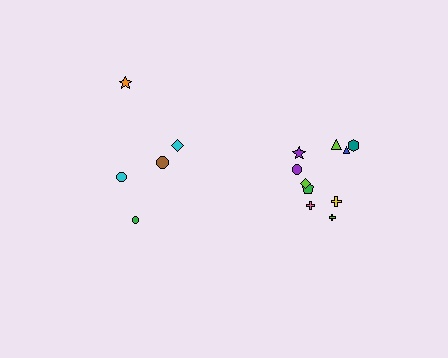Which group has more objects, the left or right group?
The right group.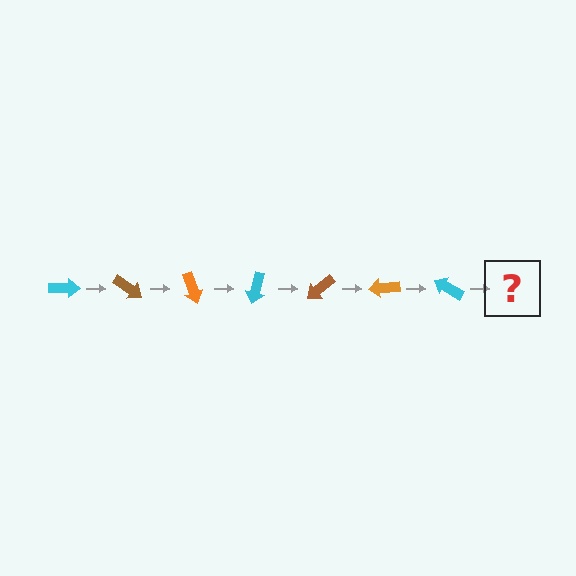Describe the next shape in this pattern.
It should be a brown arrow, rotated 245 degrees from the start.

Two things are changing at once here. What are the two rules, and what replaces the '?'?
The two rules are that it rotates 35 degrees each step and the color cycles through cyan, brown, and orange. The '?' should be a brown arrow, rotated 245 degrees from the start.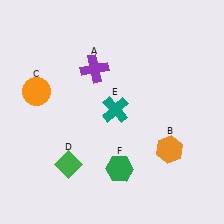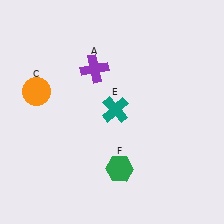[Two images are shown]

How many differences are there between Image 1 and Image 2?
There are 2 differences between the two images.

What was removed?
The orange hexagon (B), the green diamond (D) were removed in Image 2.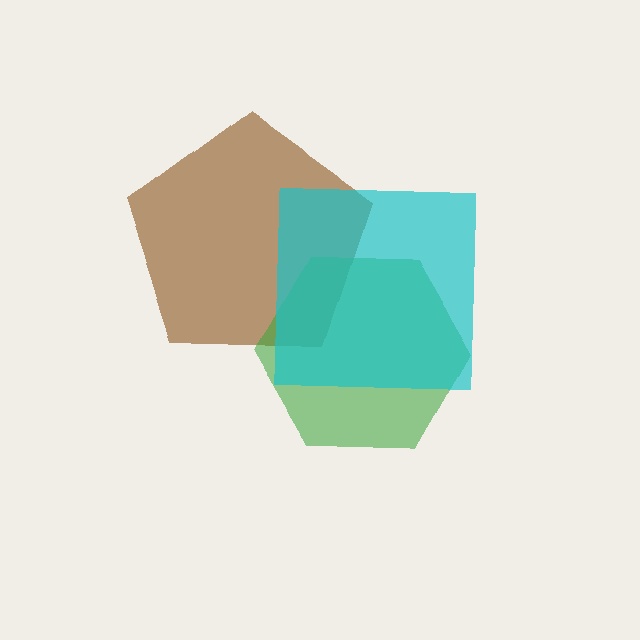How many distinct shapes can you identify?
There are 3 distinct shapes: a brown pentagon, a green hexagon, a cyan square.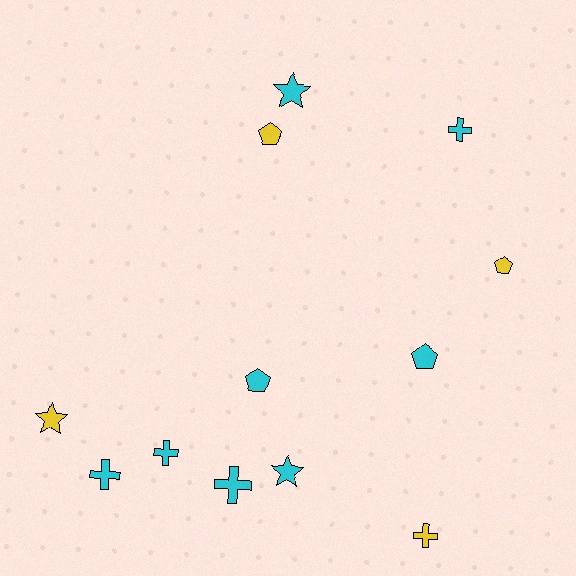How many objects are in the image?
There are 12 objects.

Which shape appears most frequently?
Cross, with 5 objects.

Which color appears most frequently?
Cyan, with 8 objects.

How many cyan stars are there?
There are 2 cyan stars.